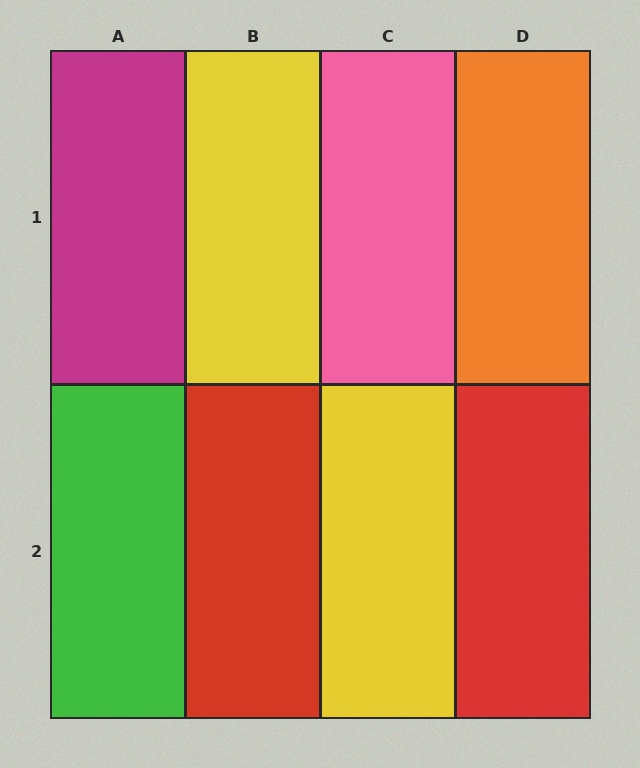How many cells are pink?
1 cell is pink.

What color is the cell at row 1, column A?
Magenta.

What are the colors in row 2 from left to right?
Green, red, yellow, red.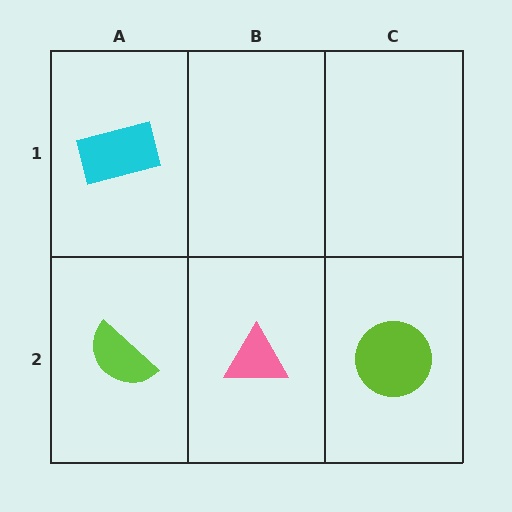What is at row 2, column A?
A lime semicircle.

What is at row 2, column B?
A pink triangle.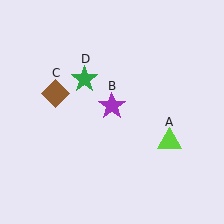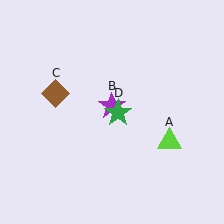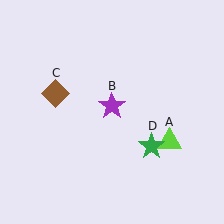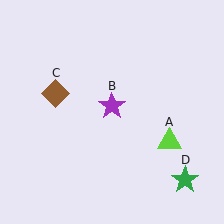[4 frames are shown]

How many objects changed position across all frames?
1 object changed position: green star (object D).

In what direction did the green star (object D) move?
The green star (object D) moved down and to the right.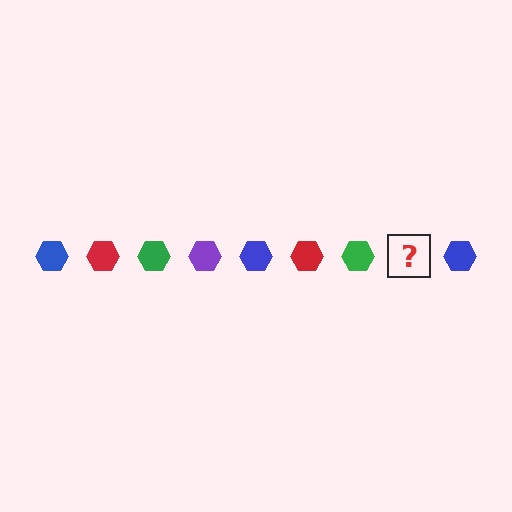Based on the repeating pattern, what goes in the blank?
The blank should be a purple hexagon.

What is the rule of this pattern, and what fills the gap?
The rule is that the pattern cycles through blue, red, green, purple hexagons. The gap should be filled with a purple hexagon.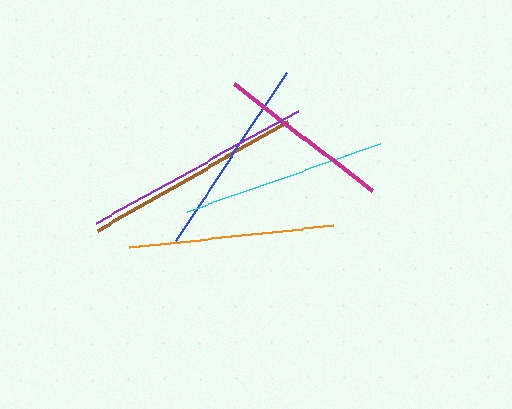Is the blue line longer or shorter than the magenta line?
The blue line is longer than the magenta line.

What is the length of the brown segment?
The brown segment is approximately 219 pixels long.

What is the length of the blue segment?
The blue segment is approximately 201 pixels long.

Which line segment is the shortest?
The magenta line is the shortest at approximately 175 pixels.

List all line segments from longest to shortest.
From longest to shortest: purple, brown, orange, cyan, blue, magenta.